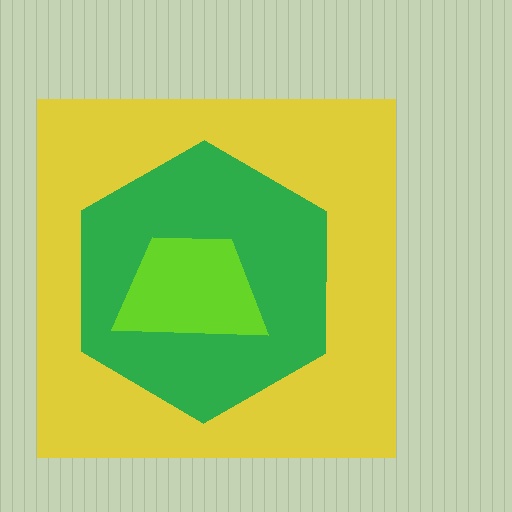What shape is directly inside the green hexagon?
The lime trapezoid.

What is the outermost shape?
The yellow square.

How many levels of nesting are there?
3.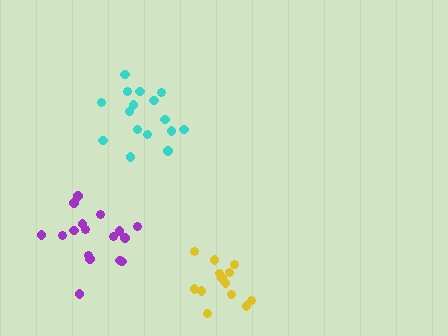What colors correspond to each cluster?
The clusters are colored: cyan, purple, yellow.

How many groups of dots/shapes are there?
There are 3 groups.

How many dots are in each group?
Group 1: 16 dots, Group 2: 17 dots, Group 3: 13 dots (46 total).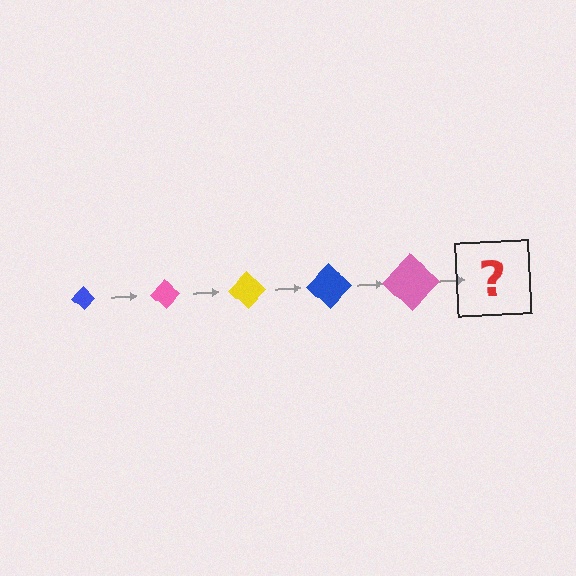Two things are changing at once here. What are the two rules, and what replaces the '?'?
The two rules are that the diamond grows larger each step and the color cycles through blue, pink, and yellow. The '?' should be a yellow diamond, larger than the previous one.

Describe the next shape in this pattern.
It should be a yellow diamond, larger than the previous one.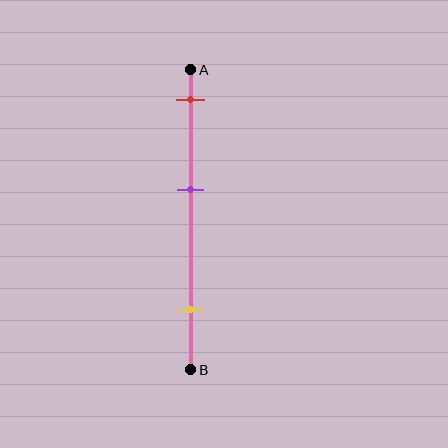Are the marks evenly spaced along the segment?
Yes, the marks are approximately evenly spaced.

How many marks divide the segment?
There are 3 marks dividing the segment.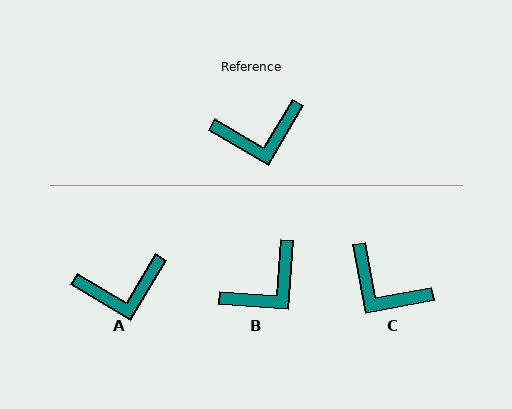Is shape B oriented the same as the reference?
No, it is off by about 27 degrees.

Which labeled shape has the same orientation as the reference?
A.